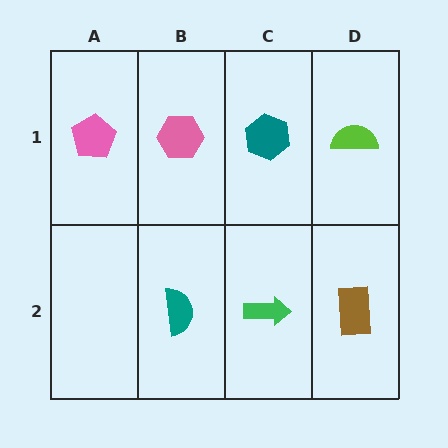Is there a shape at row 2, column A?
No, that cell is empty.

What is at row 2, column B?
A teal semicircle.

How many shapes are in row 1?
4 shapes.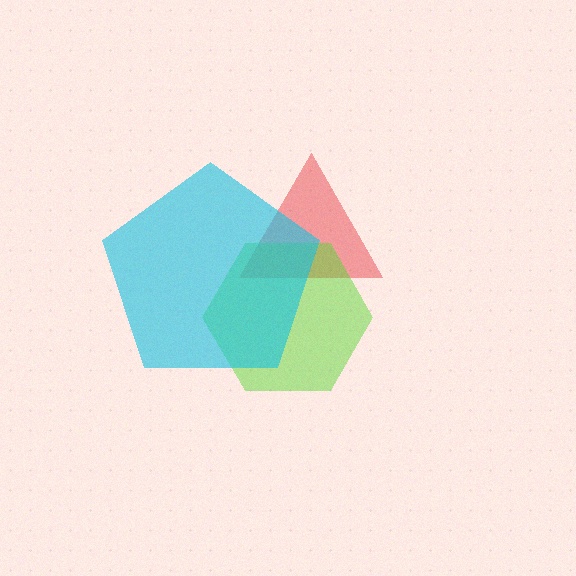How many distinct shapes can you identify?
There are 3 distinct shapes: a red triangle, a lime hexagon, a cyan pentagon.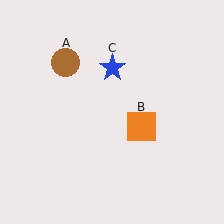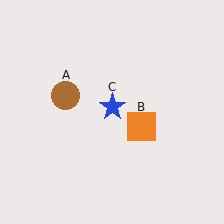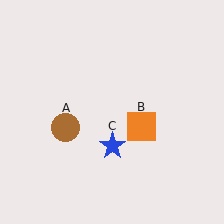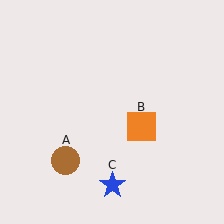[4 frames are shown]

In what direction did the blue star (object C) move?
The blue star (object C) moved down.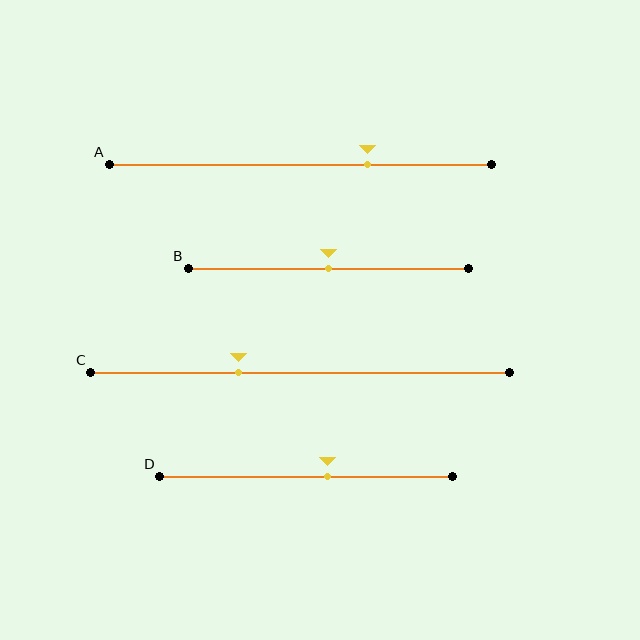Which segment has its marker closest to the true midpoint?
Segment B has its marker closest to the true midpoint.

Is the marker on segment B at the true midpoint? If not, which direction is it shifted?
Yes, the marker on segment B is at the true midpoint.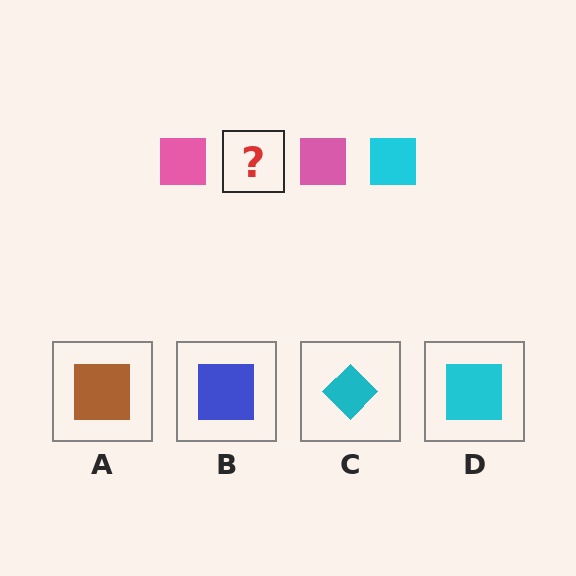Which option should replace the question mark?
Option D.